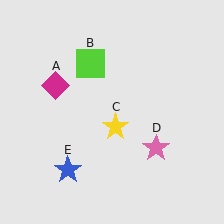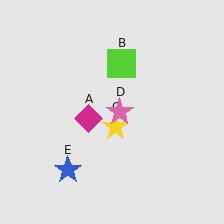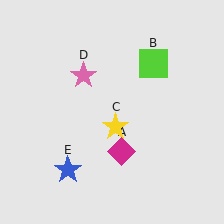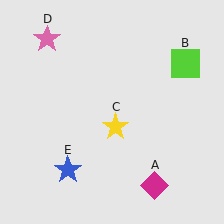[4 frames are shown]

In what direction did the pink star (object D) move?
The pink star (object D) moved up and to the left.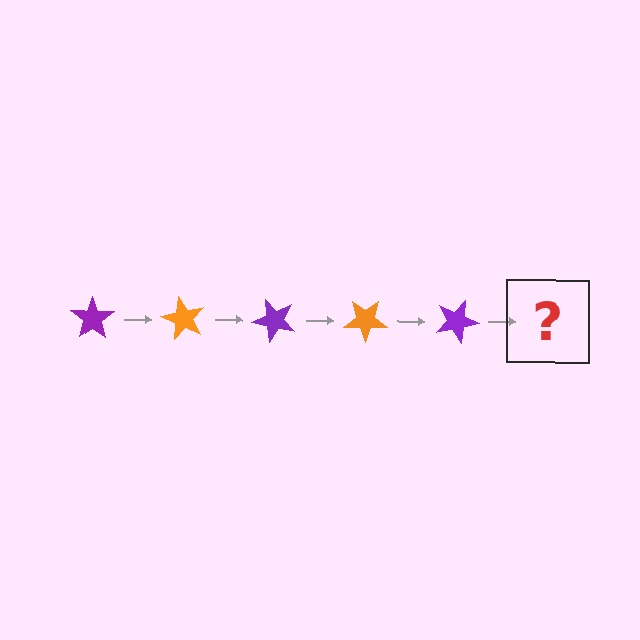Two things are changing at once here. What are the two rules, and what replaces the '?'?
The two rules are that it rotates 60 degrees each step and the color cycles through purple and orange. The '?' should be an orange star, rotated 300 degrees from the start.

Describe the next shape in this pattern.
It should be an orange star, rotated 300 degrees from the start.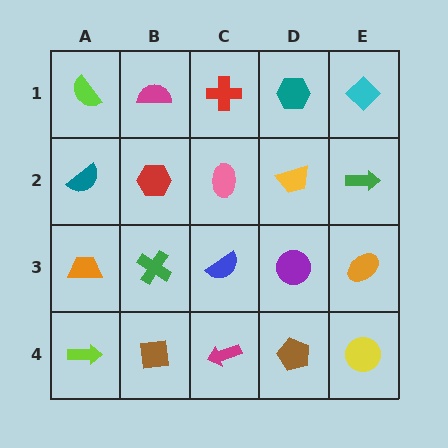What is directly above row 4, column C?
A blue semicircle.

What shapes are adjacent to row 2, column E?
A cyan diamond (row 1, column E), an orange ellipse (row 3, column E), a yellow trapezoid (row 2, column D).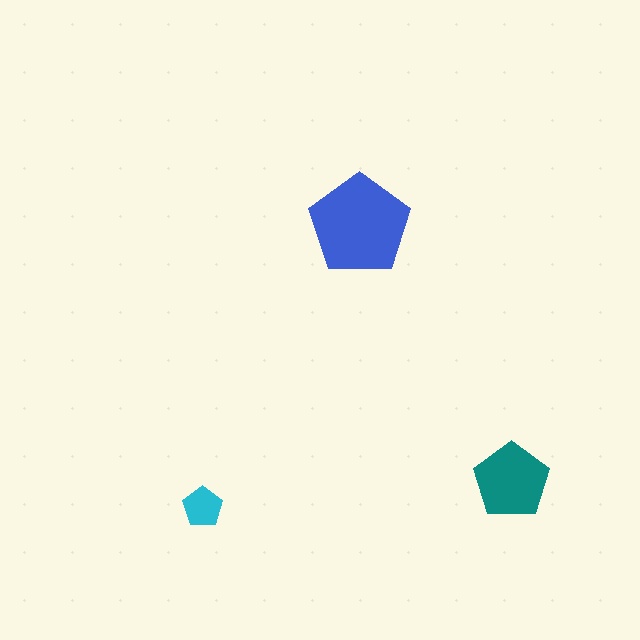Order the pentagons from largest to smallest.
the blue one, the teal one, the cyan one.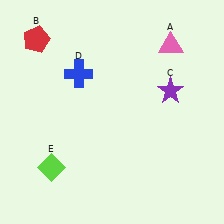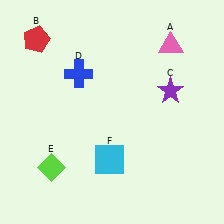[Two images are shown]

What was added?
A cyan square (F) was added in Image 2.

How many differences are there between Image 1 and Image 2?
There is 1 difference between the two images.